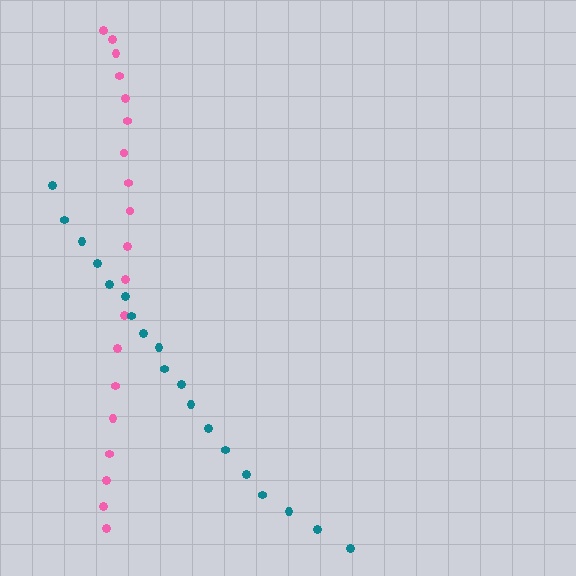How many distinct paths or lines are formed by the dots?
There are 2 distinct paths.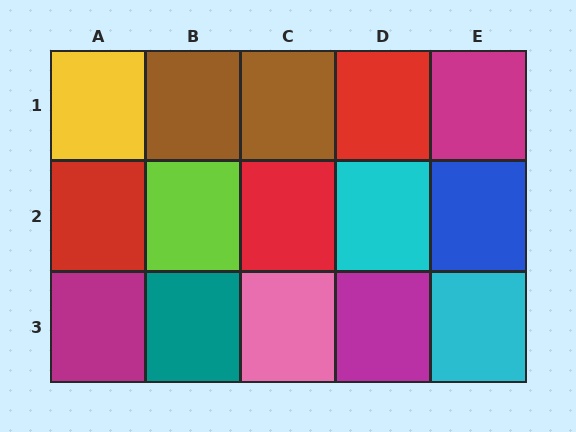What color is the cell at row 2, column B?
Lime.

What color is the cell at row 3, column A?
Magenta.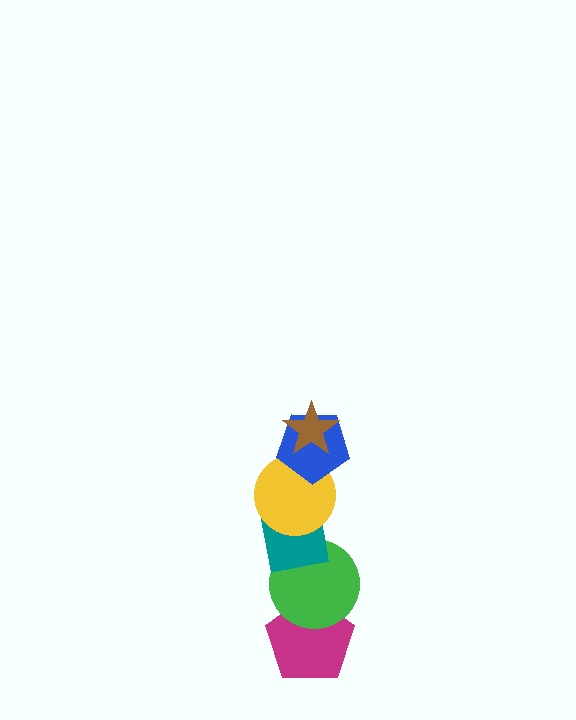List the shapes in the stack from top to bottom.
From top to bottom: the brown star, the blue pentagon, the yellow circle, the teal square, the green circle, the magenta pentagon.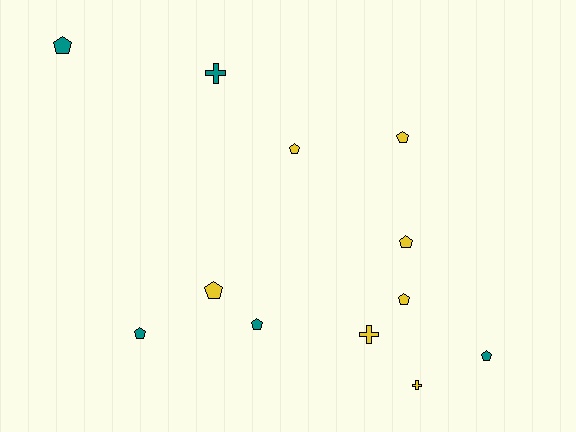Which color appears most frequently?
Yellow, with 7 objects.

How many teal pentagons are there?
There are 4 teal pentagons.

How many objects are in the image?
There are 12 objects.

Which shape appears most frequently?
Pentagon, with 9 objects.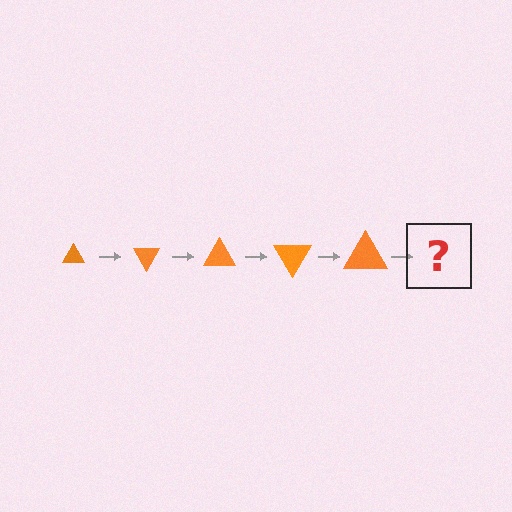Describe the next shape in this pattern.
It should be a triangle, larger than the previous one and rotated 300 degrees from the start.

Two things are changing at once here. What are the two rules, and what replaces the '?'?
The two rules are that the triangle grows larger each step and it rotates 60 degrees each step. The '?' should be a triangle, larger than the previous one and rotated 300 degrees from the start.